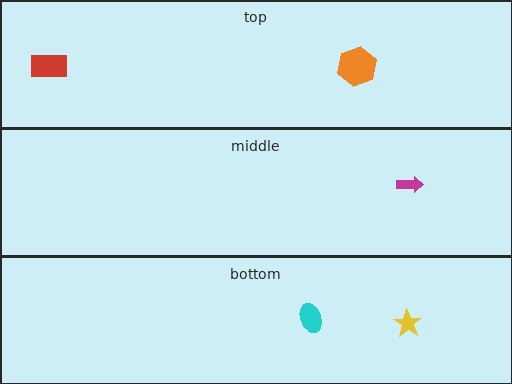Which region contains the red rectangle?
The top region.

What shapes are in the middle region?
The magenta arrow.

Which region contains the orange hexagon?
The top region.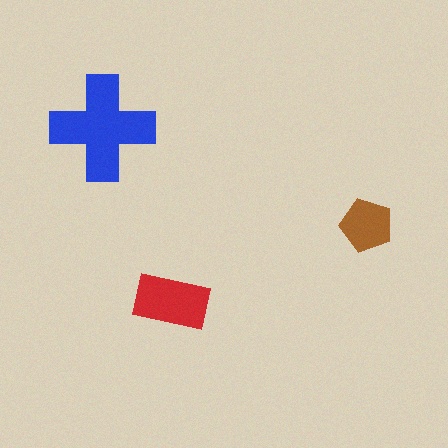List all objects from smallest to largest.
The brown pentagon, the red rectangle, the blue cross.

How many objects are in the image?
There are 3 objects in the image.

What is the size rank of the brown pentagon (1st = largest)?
3rd.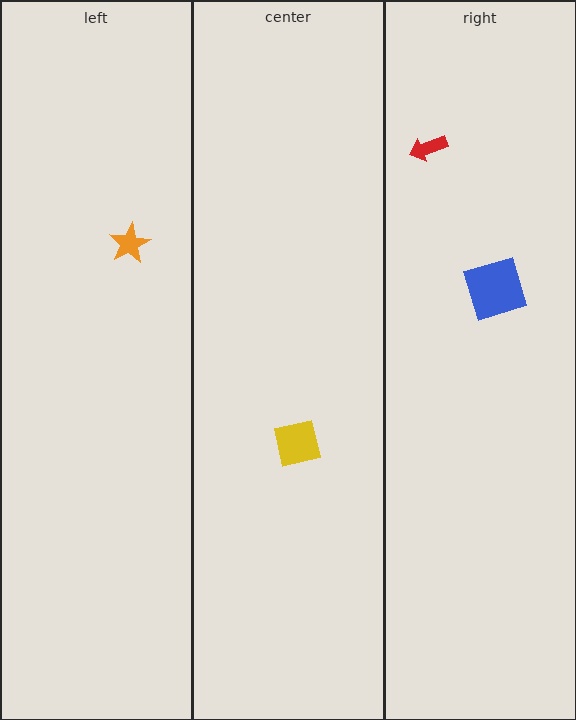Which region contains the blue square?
The right region.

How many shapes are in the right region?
2.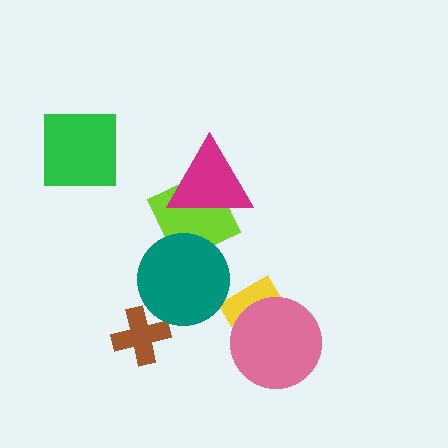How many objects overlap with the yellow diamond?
1 object overlaps with the yellow diamond.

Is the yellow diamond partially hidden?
Yes, it is partially covered by another shape.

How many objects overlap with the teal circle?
1 object overlaps with the teal circle.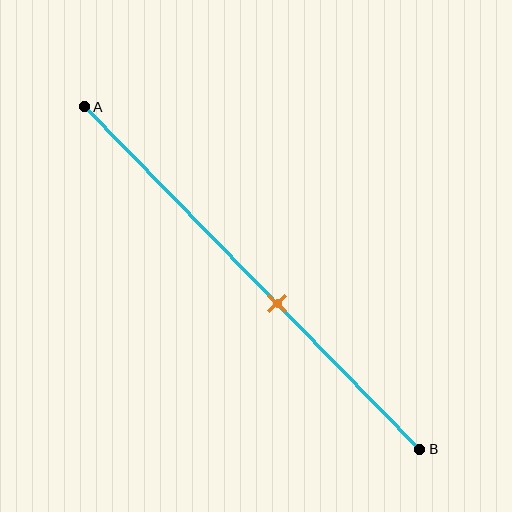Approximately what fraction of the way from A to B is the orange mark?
The orange mark is approximately 55% of the way from A to B.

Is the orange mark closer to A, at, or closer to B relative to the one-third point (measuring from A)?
The orange mark is closer to point B than the one-third point of segment AB.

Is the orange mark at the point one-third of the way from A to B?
No, the mark is at about 55% from A, not at the 33% one-third point.